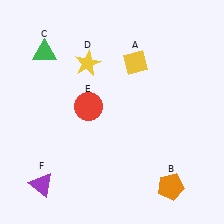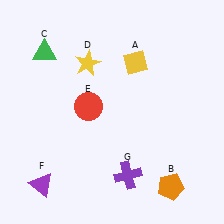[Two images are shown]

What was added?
A purple cross (G) was added in Image 2.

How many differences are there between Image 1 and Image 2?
There is 1 difference between the two images.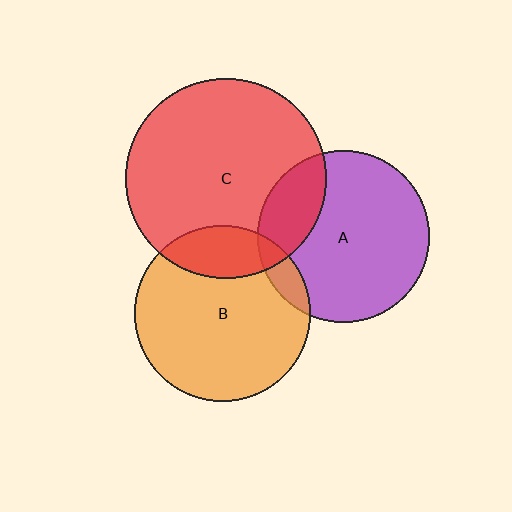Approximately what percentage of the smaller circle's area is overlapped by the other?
Approximately 10%.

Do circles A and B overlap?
Yes.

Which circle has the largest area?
Circle C (red).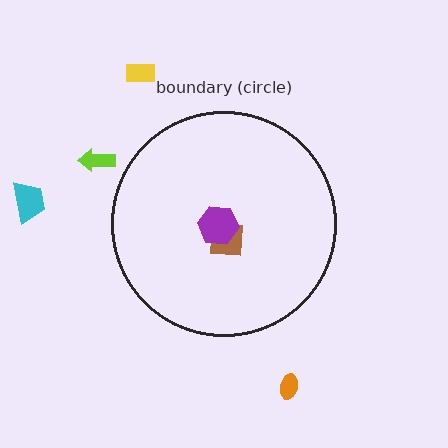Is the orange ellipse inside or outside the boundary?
Outside.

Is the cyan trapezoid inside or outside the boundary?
Outside.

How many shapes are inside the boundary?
2 inside, 4 outside.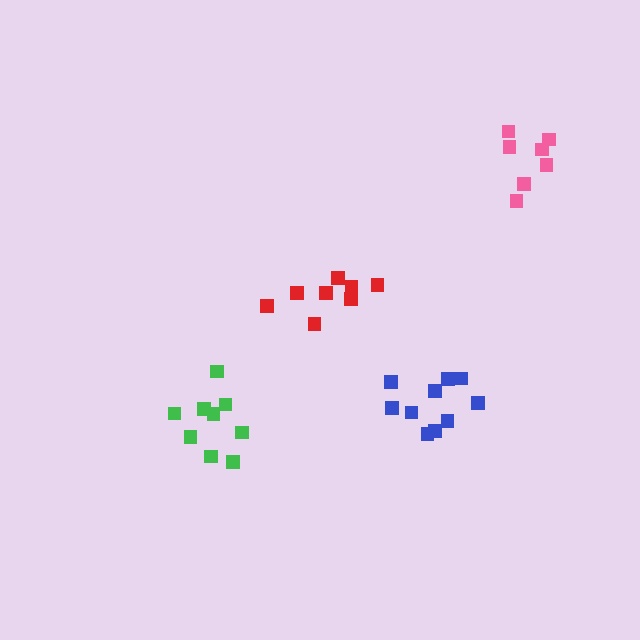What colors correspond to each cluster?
The clusters are colored: red, green, blue, pink.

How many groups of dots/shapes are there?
There are 4 groups.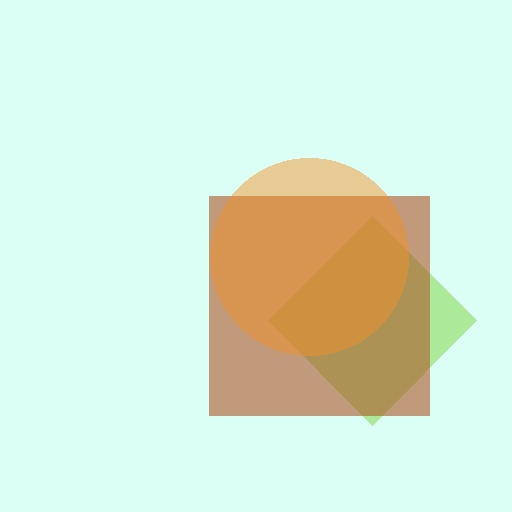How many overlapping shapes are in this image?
There are 3 overlapping shapes in the image.